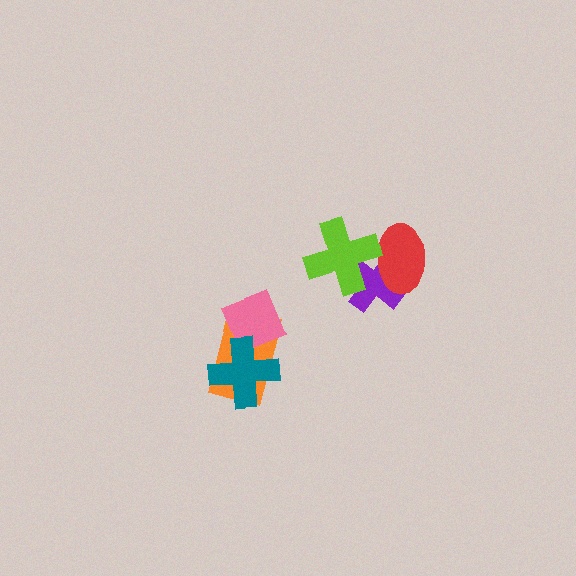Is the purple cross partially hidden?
Yes, it is partially covered by another shape.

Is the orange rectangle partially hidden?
Yes, it is partially covered by another shape.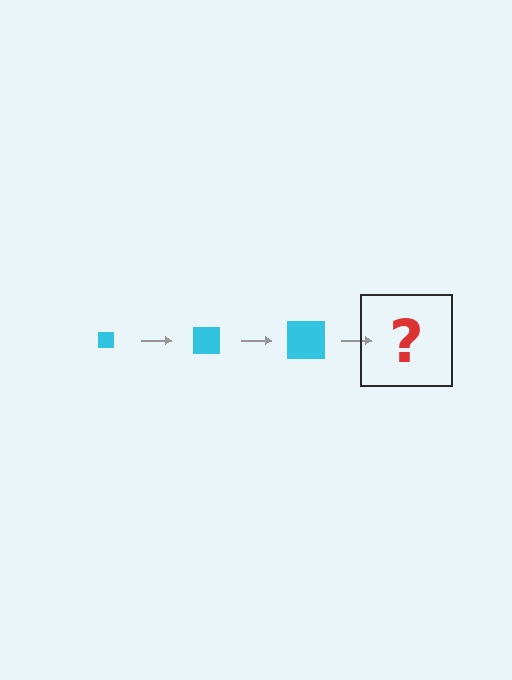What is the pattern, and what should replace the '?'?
The pattern is that the square gets progressively larger each step. The '?' should be a cyan square, larger than the previous one.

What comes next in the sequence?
The next element should be a cyan square, larger than the previous one.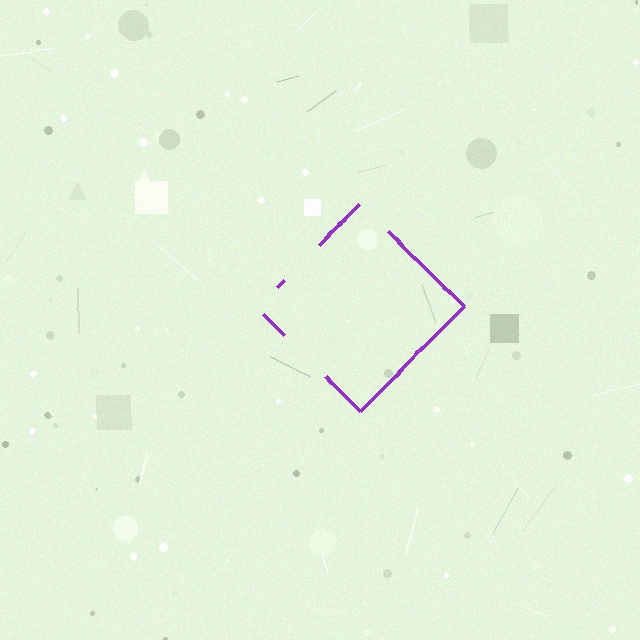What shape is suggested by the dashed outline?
The dashed outline suggests a diamond.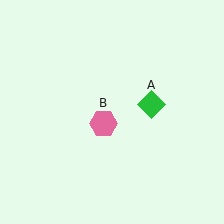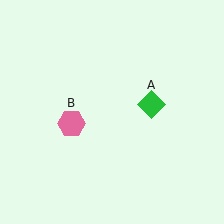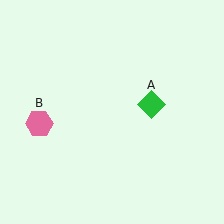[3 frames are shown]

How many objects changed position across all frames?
1 object changed position: pink hexagon (object B).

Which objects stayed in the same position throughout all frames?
Green diamond (object A) remained stationary.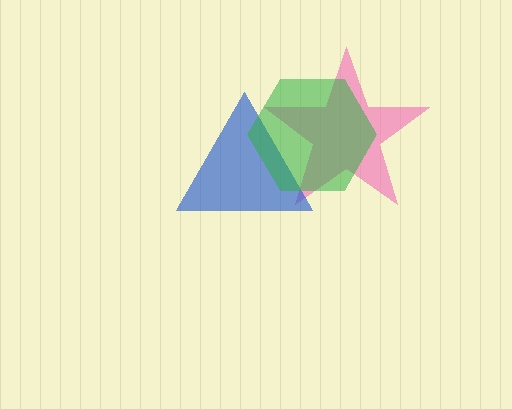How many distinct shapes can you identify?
There are 3 distinct shapes: a pink star, a blue triangle, a green hexagon.